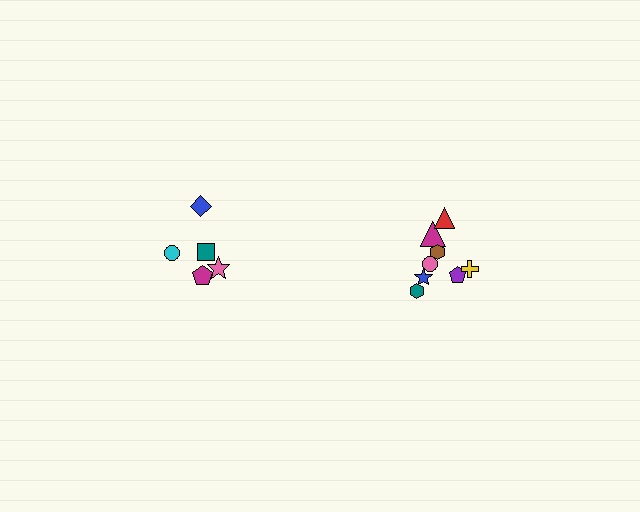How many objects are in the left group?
There are 5 objects.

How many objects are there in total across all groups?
There are 13 objects.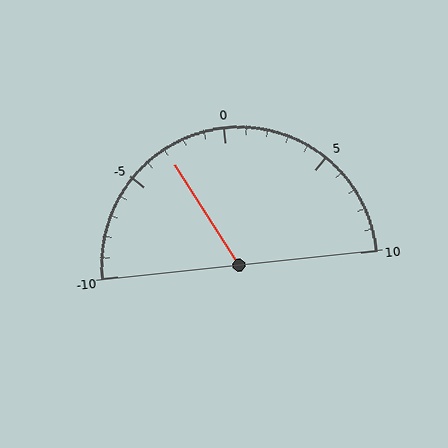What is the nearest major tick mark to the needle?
The nearest major tick mark is -5.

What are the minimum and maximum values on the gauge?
The gauge ranges from -10 to 10.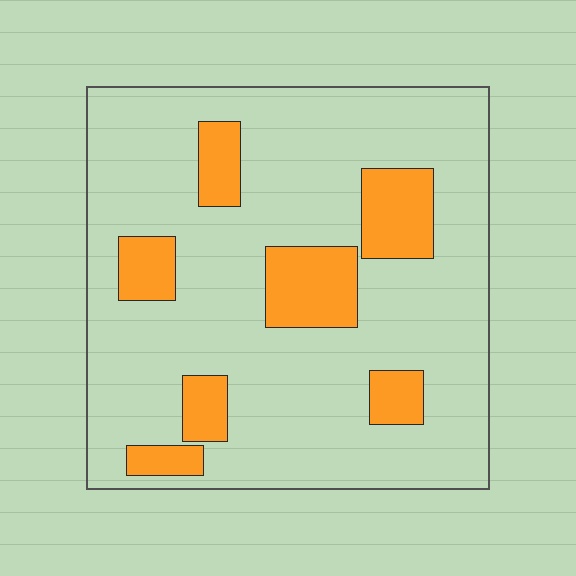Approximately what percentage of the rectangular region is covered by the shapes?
Approximately 20%.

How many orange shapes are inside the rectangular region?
7.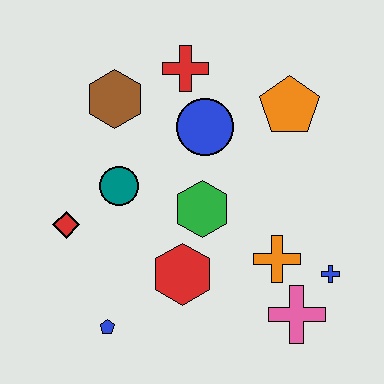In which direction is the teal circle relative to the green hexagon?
The teal circle is to the left of the green hexagon.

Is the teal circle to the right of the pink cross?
No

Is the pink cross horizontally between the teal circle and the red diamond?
No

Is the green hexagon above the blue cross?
Yes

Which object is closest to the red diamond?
The teal circle is closest to the red diamond.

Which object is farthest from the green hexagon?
The blue pentagon is farthest from the green hexagon.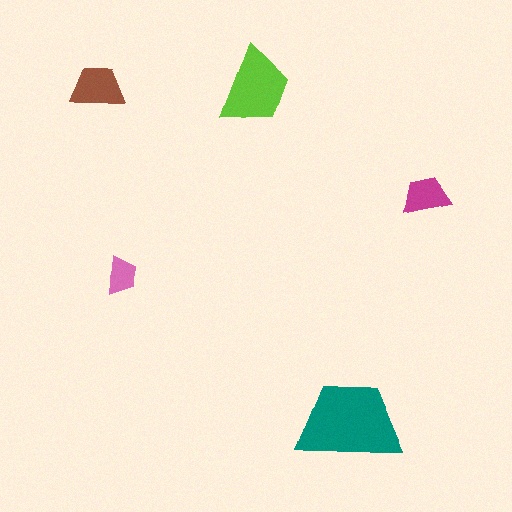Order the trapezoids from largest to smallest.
the teal one, the lime one, the brown one, the magenta one, the pink one.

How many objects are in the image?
There are 5 objects in the image.